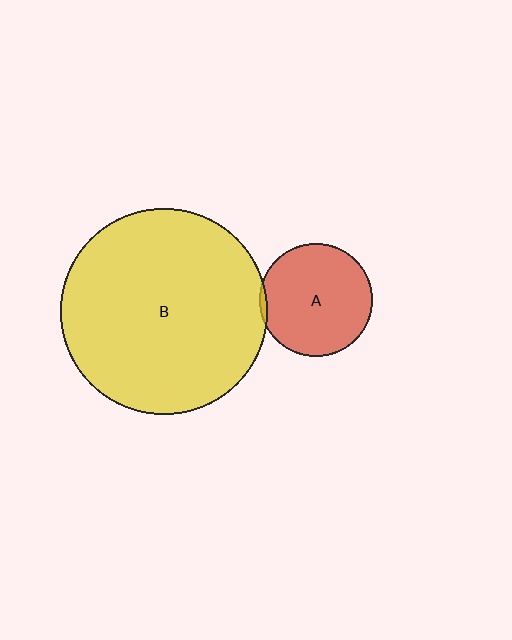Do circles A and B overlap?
Yes.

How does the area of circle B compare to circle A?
Approximately 3.3 times.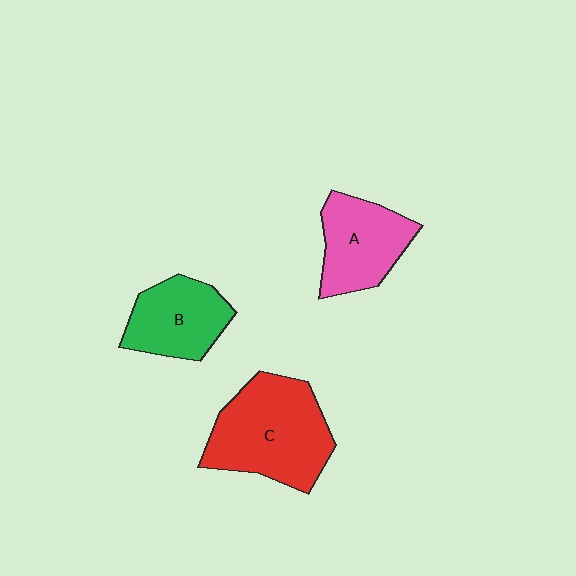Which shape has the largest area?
Shape C (red).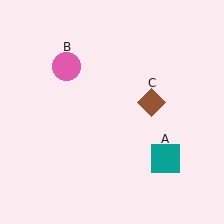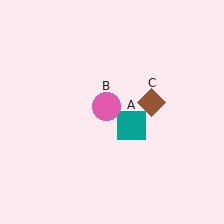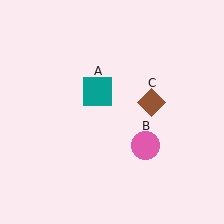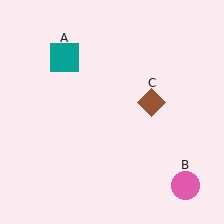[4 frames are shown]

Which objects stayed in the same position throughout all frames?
Brown diamond (object C) remained stationary.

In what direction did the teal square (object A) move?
The teal square (object A) moved up and to the left.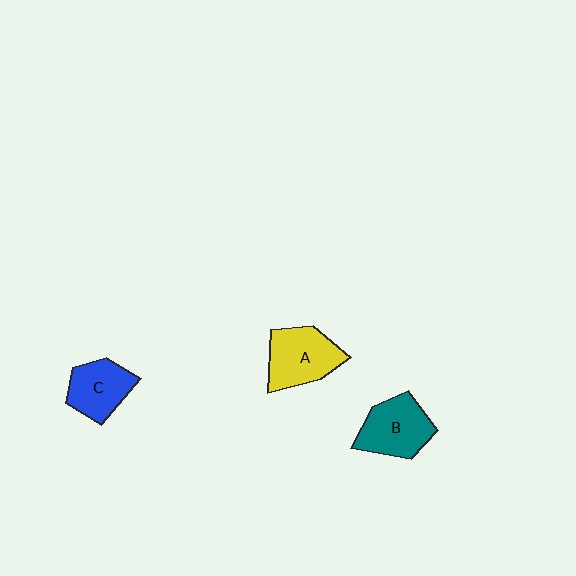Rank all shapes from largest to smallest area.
From largest to smallest: A (yellow), B (teal), C (blue).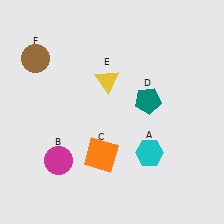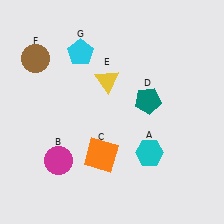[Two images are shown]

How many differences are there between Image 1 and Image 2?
There is 1 difference between the two images.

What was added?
A cyan pentagon (G) was added in Image 2.